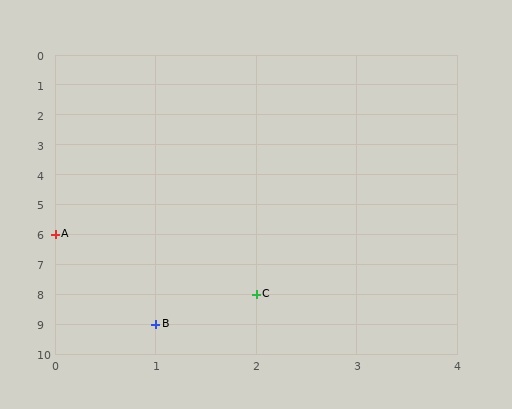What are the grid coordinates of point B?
Point B is at grid coordinates (1, 9).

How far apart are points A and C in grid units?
Points A and C are 2 columns and 2 rows apart (about 2.8 grid units diagonally).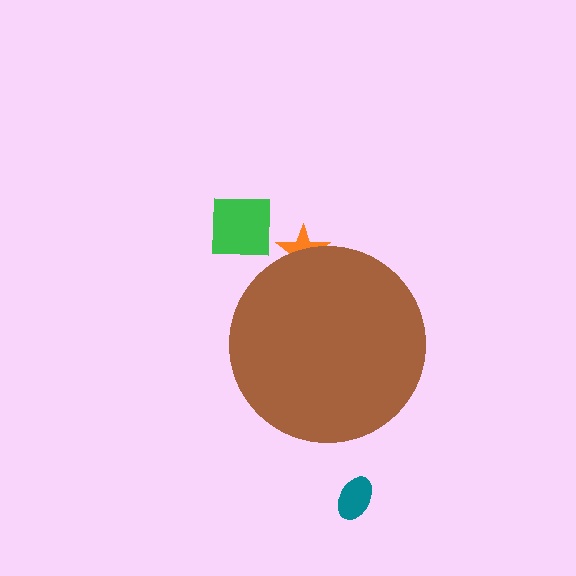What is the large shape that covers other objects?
A brown circle.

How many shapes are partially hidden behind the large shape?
1 shape is partially hidden.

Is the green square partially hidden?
No, the green square is fully visible.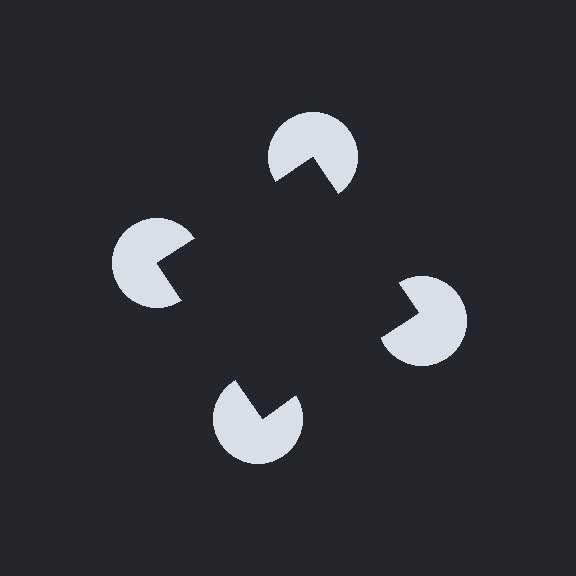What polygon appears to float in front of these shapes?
An illusory square — its edges are inferred from the aligned wedge cuts in the pac-man discs, not physically drawn.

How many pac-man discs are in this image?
There are 4 — one at each vertex of the illusory square.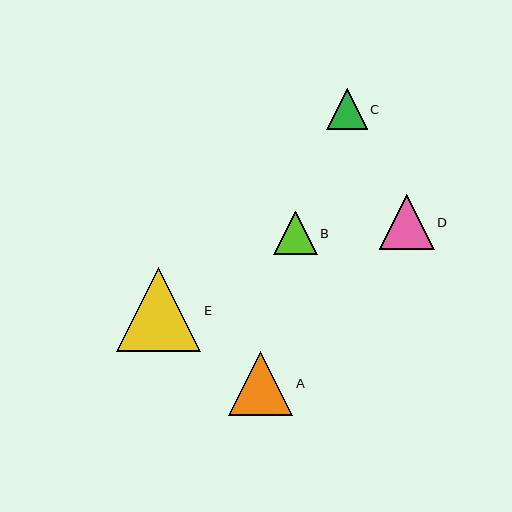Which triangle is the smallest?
Triangle C is the smallest with a size of approximately 41 pixels.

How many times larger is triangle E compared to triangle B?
Triangle E is approximately 1.9 times the size of triangle B.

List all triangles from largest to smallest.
From largest to smallest: E, A, D, B, C.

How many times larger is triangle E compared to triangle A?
Triangle E is approximately 1.3 times the size of triangle A.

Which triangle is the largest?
Triangle E is the largest with a size of approximately 84 pixels.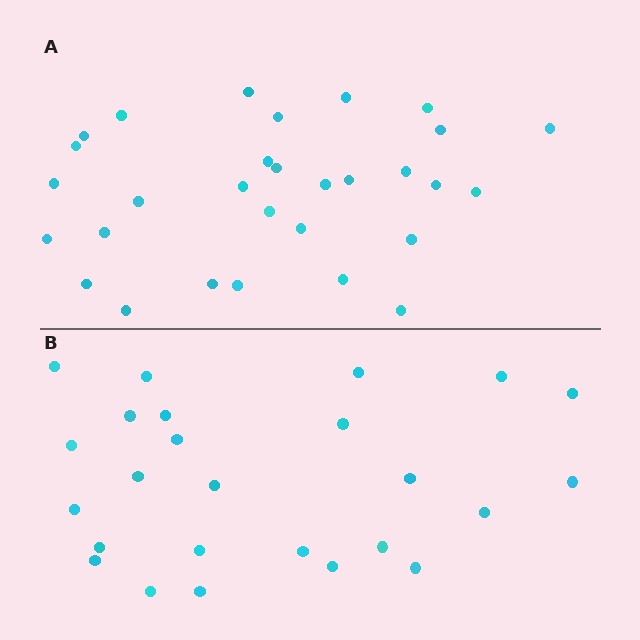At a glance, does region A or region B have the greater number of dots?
Region A (the top region) has more dots.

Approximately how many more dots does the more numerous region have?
Region A has about 5 more dots than region B.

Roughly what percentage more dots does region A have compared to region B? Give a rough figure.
About 20% more.